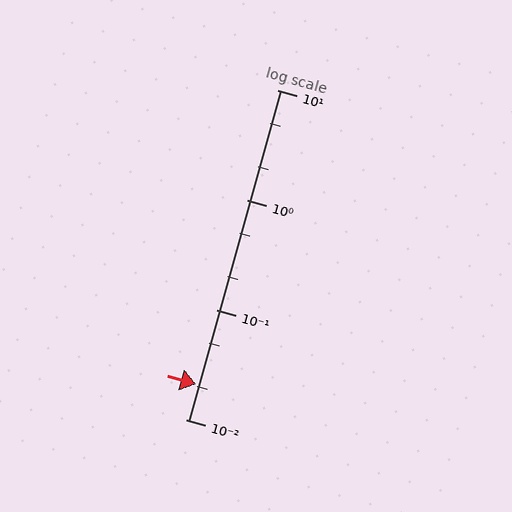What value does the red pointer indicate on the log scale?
The pointer indicates approximately 0.021.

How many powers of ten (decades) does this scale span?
The scale spans 3 decades, from 0.01 to 10.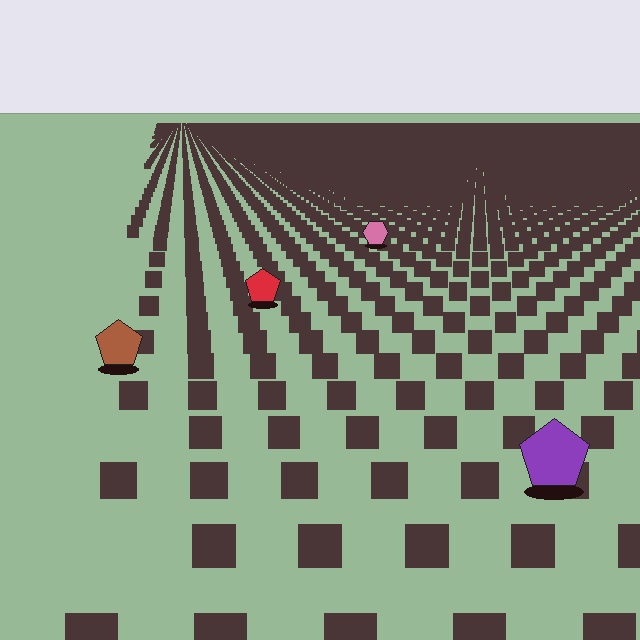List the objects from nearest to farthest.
From nearest to farthest: the purple pentagon, the brown pentagon, the red pentagon, the pink hexagon.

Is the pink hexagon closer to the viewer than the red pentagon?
No. The red pentagon is closer — you can tell from the texture gradient: the ground texture is coarser near it.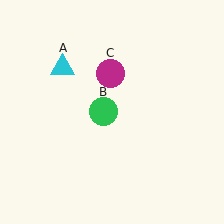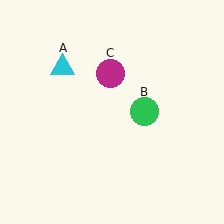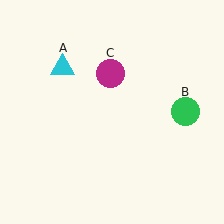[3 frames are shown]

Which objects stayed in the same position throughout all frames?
Cyan triangle (object A) and magenta circle (object C) remained stationary.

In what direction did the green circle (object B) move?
The green circle (object B) moved right.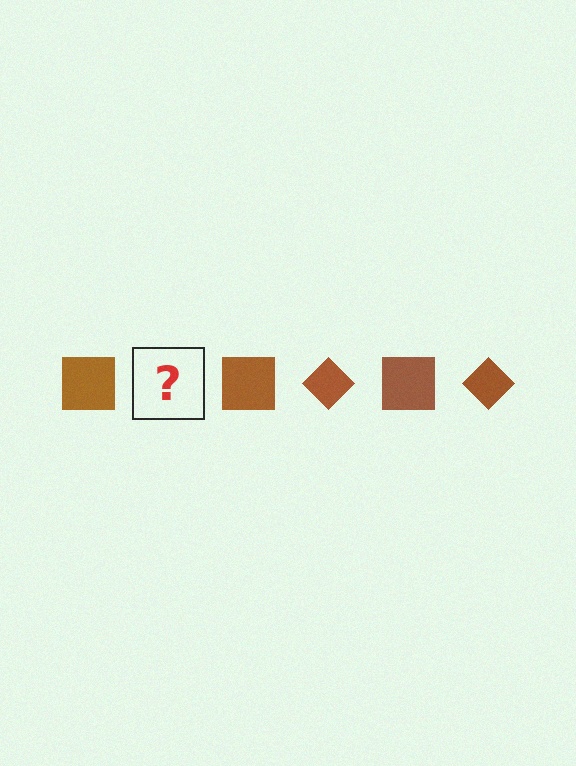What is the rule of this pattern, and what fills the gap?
The rule is that the pattern cycles through square, diamond shapes in brown. The gap should be filled with a brown diamond.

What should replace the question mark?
The question mark should be replaced with a brown diamond.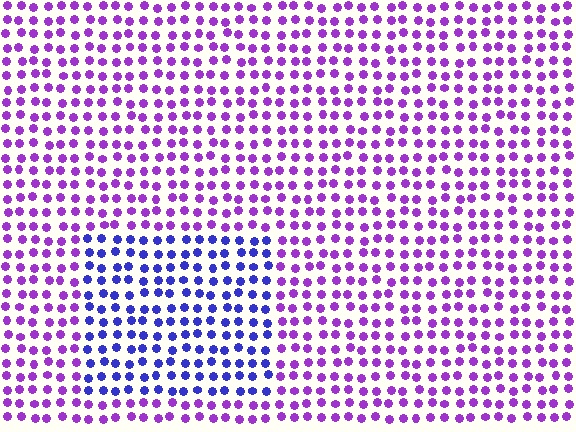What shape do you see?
I see a rectangle.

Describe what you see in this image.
The image is filled with small purple elements in a uniform arrangement. A rectangle-shaped region is visible where the elements are tinted to a slightly different hue, forming a subtle color boundary.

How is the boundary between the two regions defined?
The boundary is defined purely by a slight shift in hue (about 42 degrees). Spacing, size, and orientation are identical on both sides.